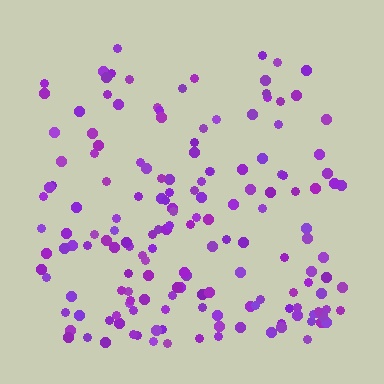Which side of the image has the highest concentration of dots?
The bottom.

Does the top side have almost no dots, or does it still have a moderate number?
Still a moderate number, just noticeably fewer than the bottom.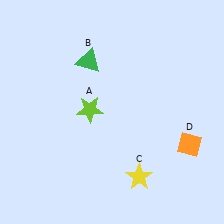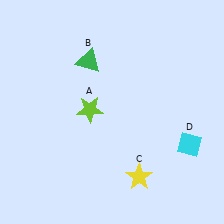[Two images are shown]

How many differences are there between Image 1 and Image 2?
There is 1 difference between the two images.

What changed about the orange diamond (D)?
In Image 1, D is orange. In Image 2, it changed to cyan.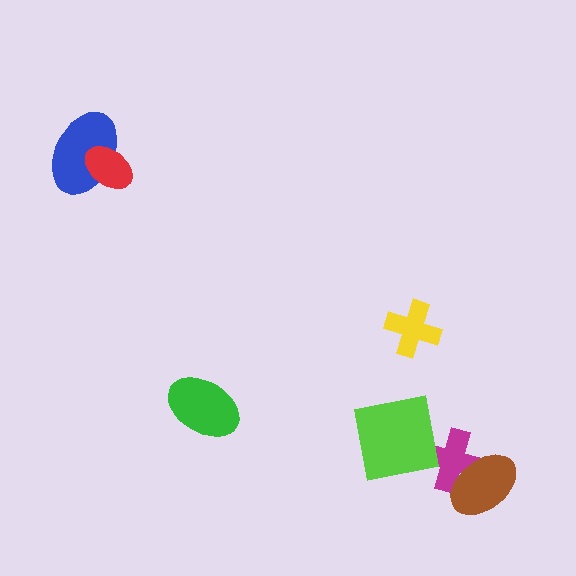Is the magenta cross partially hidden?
Yes, it is partially covered by another shape.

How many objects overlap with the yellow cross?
0 objects overlap with the yellow cross.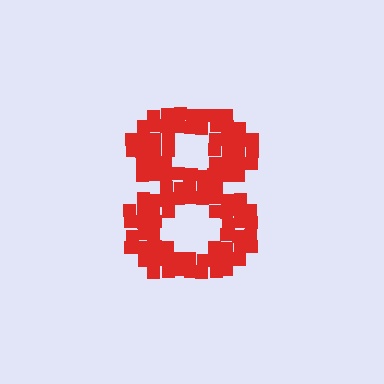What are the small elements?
The small elements are squares.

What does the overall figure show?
The overall figure shows the digit 8.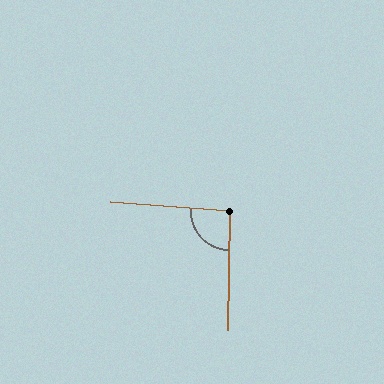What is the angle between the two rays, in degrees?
Approximately 93 degrees.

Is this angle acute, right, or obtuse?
It is approximately a right angle.